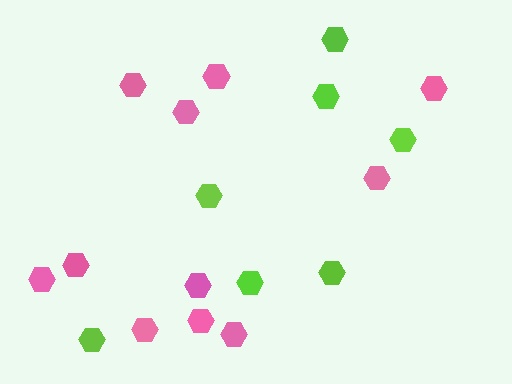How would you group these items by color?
There are 2 groups: one group of lime hexagons (7) and one group of pink hexagons (11).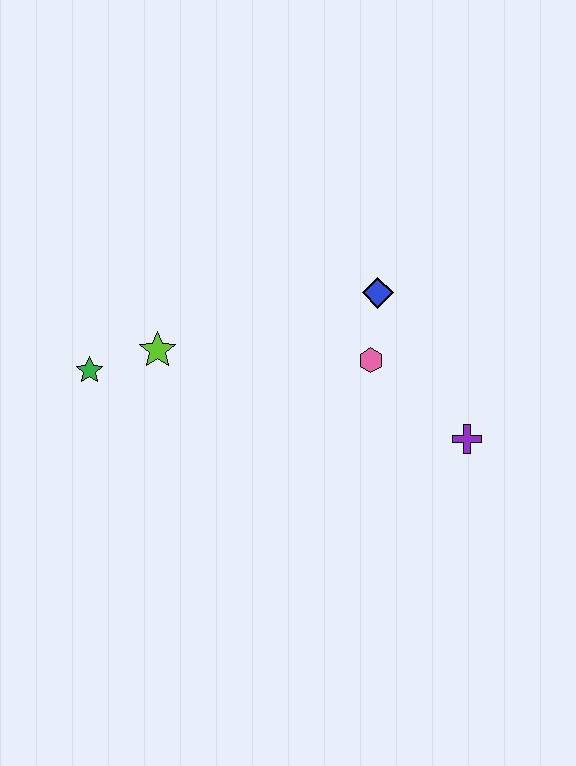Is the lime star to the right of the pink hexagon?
No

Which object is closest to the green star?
The lime star is closest to the green star.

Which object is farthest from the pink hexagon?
The green star is farthest from the pink hexagon.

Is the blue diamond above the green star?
Yes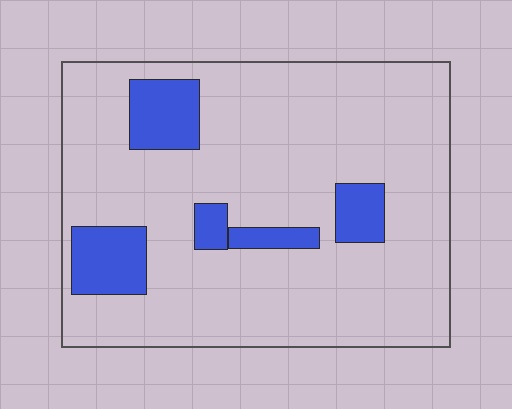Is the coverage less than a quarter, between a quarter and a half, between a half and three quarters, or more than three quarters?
Less than a quarter.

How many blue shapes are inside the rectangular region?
5.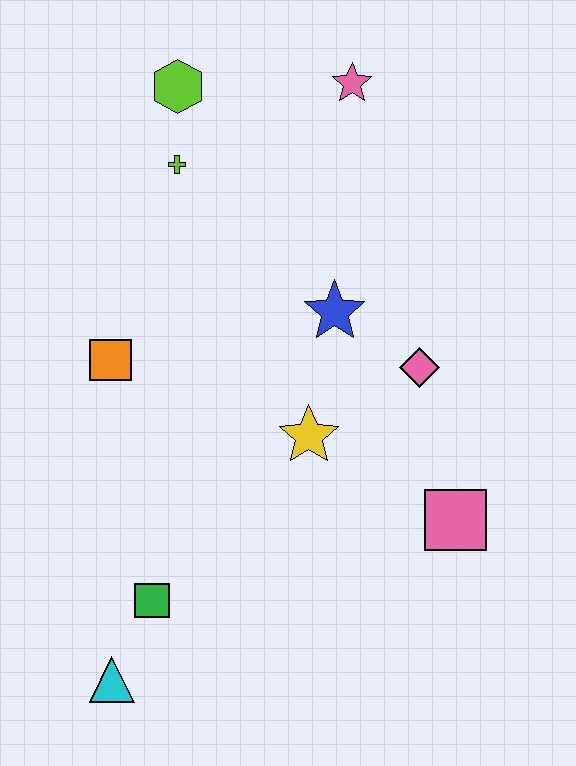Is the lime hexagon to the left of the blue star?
Yes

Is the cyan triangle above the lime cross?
No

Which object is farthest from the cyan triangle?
The pink star is farthest from the cyan triangle.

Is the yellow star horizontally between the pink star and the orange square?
Yes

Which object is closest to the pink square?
The pink diamond is closest to the pink square.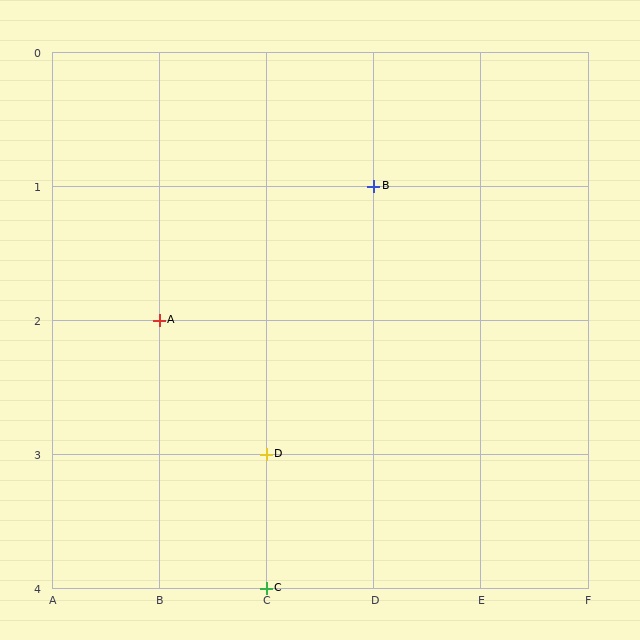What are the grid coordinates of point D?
Point D is at grid coordinates (C, 3).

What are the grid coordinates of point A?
Point A is at grid coordinates (B, 2).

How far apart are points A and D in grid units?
Points A and D are 1 column and 1 row apart (about 1.4 grid units diagonally).